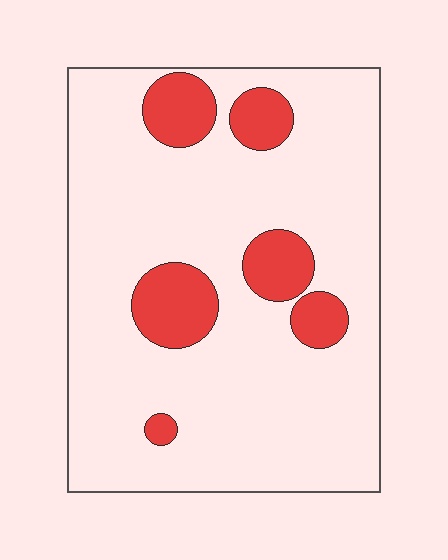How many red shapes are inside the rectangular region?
6.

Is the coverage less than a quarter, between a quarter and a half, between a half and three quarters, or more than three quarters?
Less than a quarter.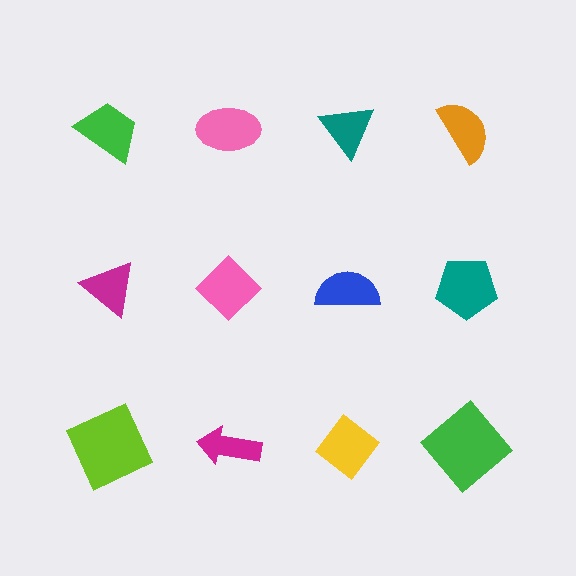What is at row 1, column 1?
A green trapezoid.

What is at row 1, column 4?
An orange semicircle.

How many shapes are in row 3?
4 shapes.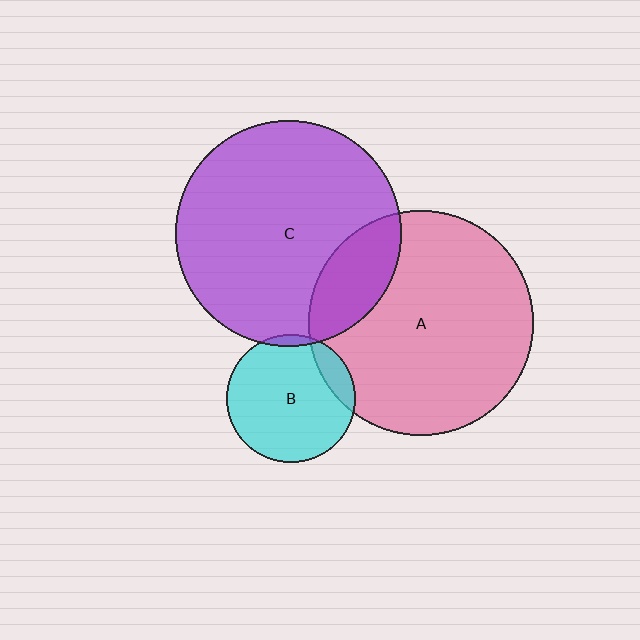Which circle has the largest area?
Circle C (purple).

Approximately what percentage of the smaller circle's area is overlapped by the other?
Approximately 15%.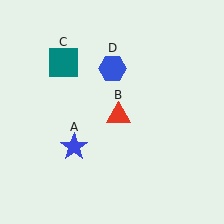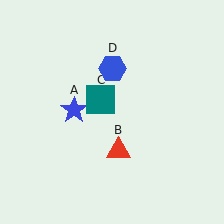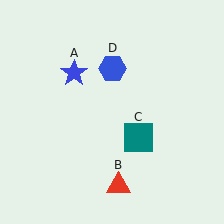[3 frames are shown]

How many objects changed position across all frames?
3 objects changed position: blue star (object A), red triangle (object B), teal square (object C).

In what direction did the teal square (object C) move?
The teal square (object C) moved down and to the right.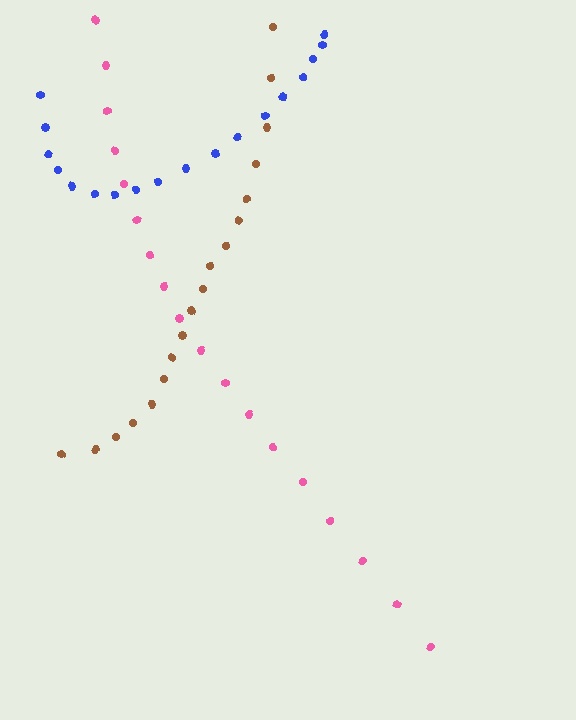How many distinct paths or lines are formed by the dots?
There are 3 distinct paths.